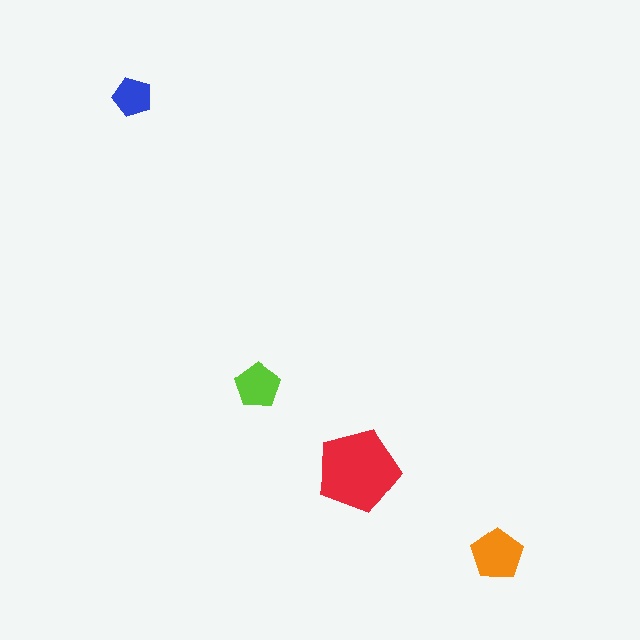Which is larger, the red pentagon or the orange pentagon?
The red one.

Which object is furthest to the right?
The orange pentagon is rightmost.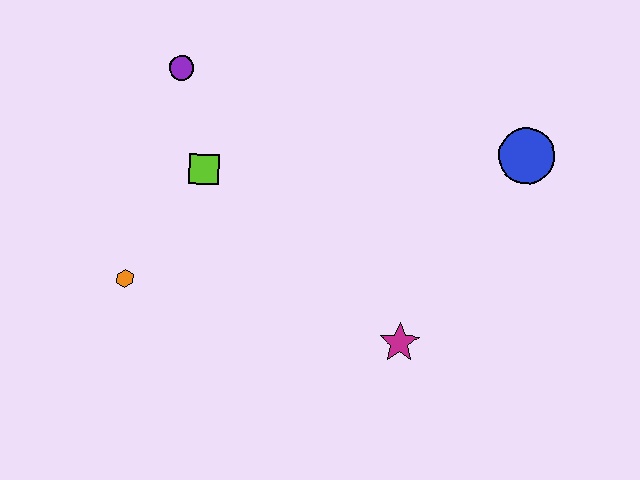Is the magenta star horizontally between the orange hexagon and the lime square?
No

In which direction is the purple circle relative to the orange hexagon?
The purple circle is above the orange hexagon.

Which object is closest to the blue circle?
The magenta star is closest to the blue circle.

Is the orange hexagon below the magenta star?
No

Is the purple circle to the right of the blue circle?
No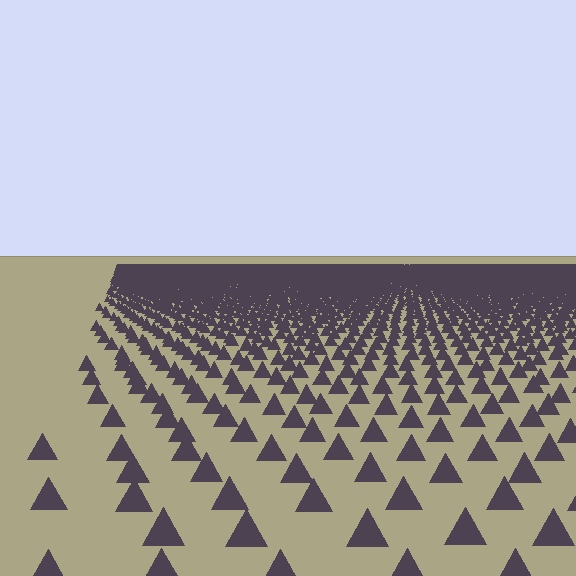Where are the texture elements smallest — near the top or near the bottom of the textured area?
Near the top.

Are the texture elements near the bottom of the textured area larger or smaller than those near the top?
Larger. Near the bottom, elements are closer to the viewer and appear at a bigger on-screen size.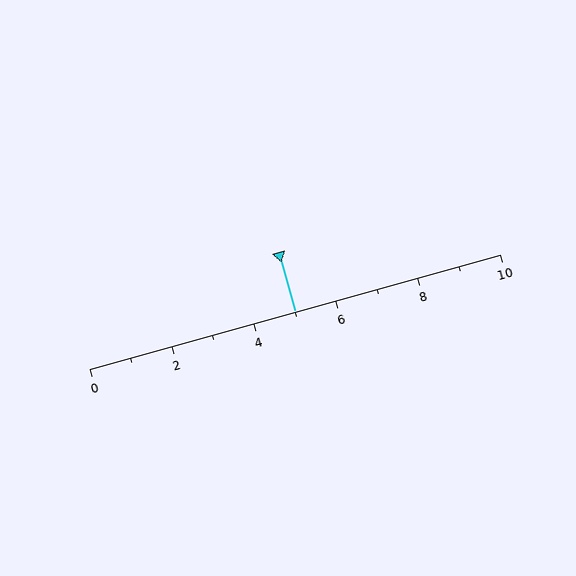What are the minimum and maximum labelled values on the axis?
The axis runs from 0 to 10.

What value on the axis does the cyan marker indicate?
The marker indicates approximately 5.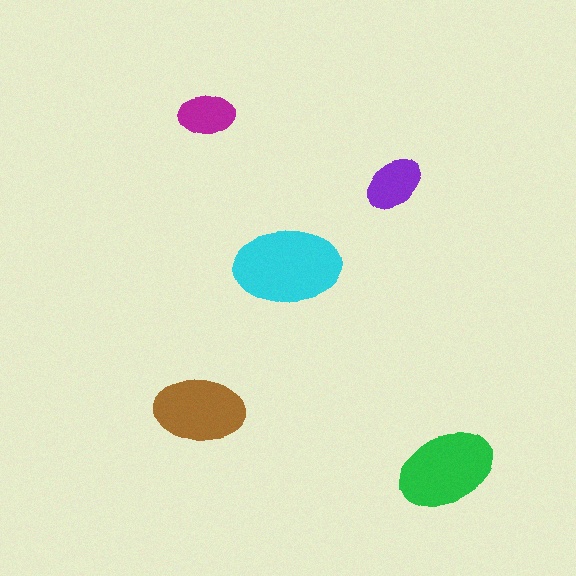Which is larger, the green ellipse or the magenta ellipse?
The green one.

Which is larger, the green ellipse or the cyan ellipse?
The cyan one.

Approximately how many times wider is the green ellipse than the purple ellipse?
About 1.5 times wider.